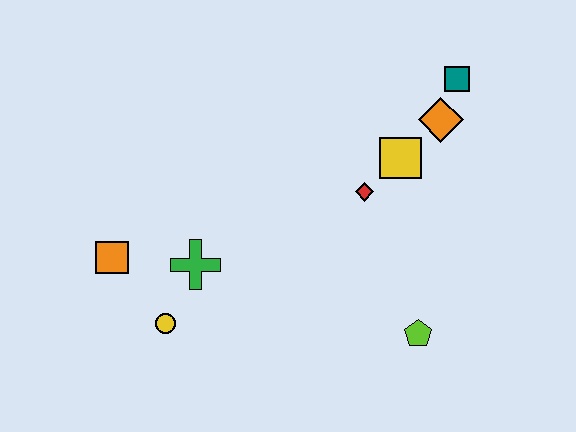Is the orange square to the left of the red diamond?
Yes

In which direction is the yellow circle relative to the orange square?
The yellow circle is below the orange square.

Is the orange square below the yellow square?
Yes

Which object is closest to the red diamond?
The yellow square is closest to the red diamond.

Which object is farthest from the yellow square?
The orange square is farthest from the yellow square.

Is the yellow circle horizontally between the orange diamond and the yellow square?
No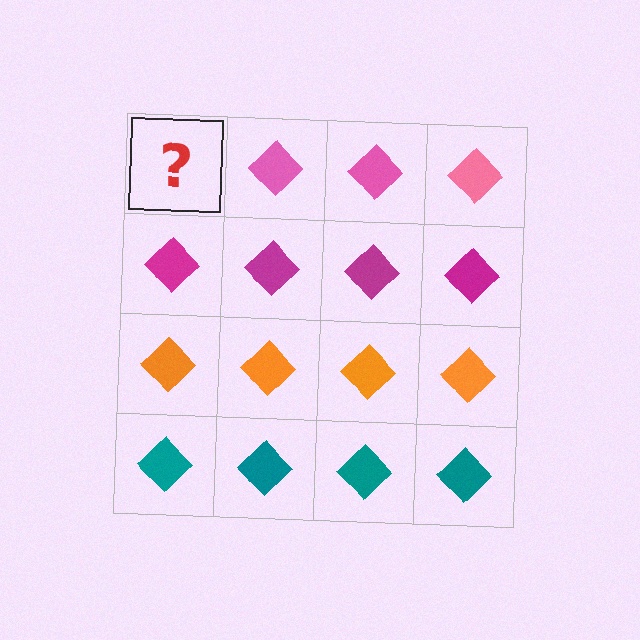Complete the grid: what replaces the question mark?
The question mark should be replaced with a pink diamond.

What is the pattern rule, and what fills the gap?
The rule is that each row has a consistent color. The gap should be filled with a pink diamond.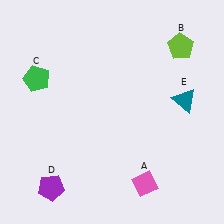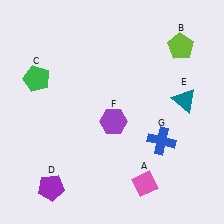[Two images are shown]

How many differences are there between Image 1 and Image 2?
There are 2 differences between the two images.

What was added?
A purple hexagon (F), a blue cross (G) were added in Image 2.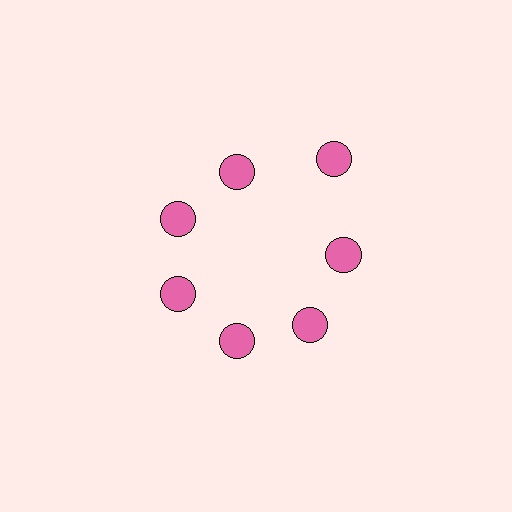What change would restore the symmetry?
The symmetry would be restored by moving it inward, back onto the ring so that all 7 circles sit at equal angles and equal distance from the center.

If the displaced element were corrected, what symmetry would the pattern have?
It would have 7-fold rotational symmetry — the pattern would map onto itself every 51 degrees.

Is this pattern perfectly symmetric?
No. The 7 pink circles are arranged in a ring, but one element near the 1 o'clock position is pushed outward from the center, breaking the 7-fold rotational symmetry.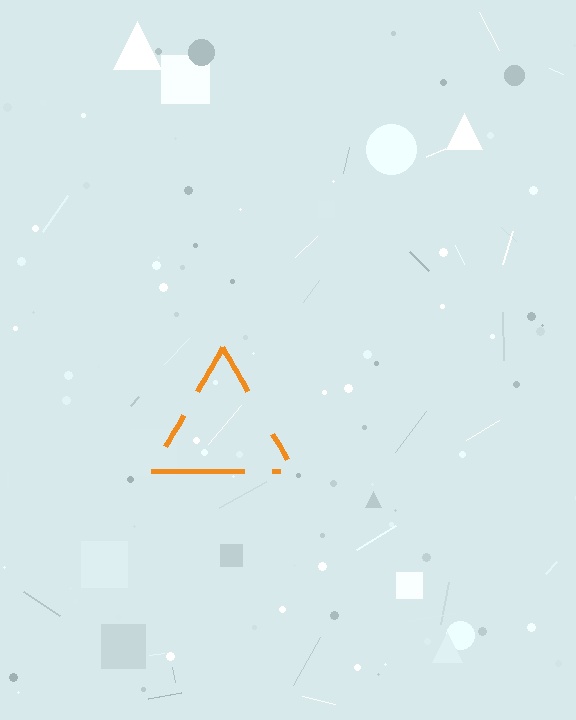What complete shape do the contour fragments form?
The contour fragments form a triangle.